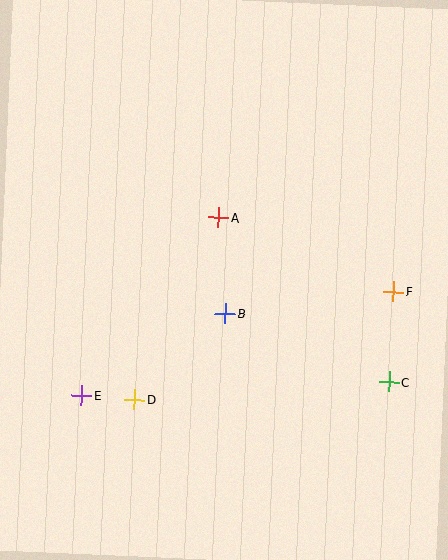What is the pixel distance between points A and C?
The distance between A and C is 237 pixels.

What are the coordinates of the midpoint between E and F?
The midpoint between E and F is at (238, 343).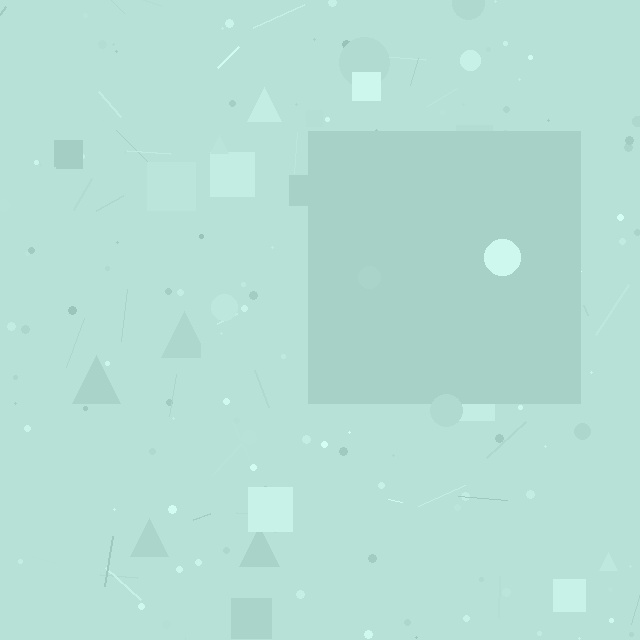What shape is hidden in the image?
A square is hidden in the image.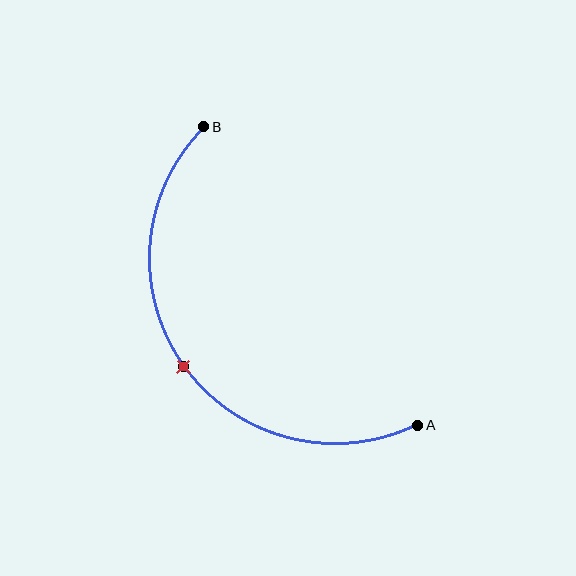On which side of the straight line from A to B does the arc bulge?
The arc bulges below and to the left of the straight line connecting A and B.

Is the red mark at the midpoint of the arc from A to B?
Yes. The red mark lies on the arc at equal arc-length from both A and B — it is the arc midpoint.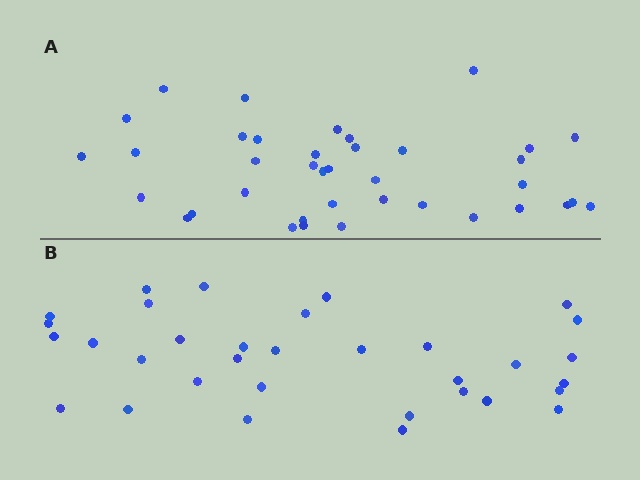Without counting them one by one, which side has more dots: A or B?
Region A (the top region) has more dots.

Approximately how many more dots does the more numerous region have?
Region A has about 5 more dots than region B.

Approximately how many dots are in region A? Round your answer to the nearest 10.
About 40 dots. (The exact count is 38, which rounds to 40.)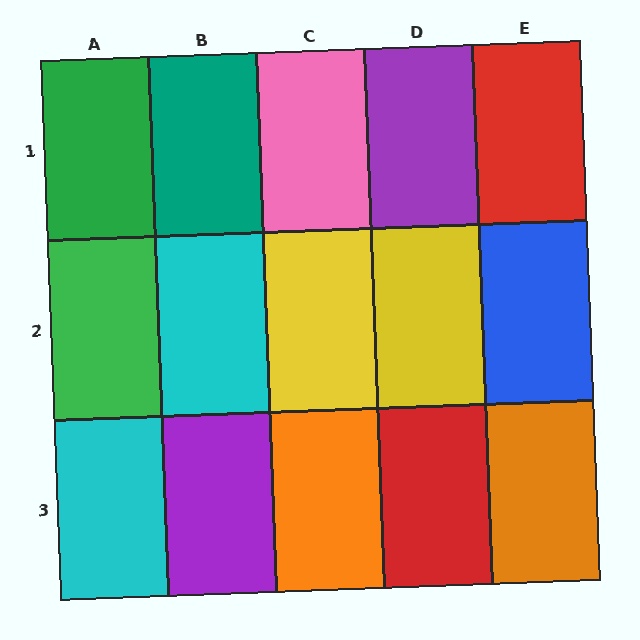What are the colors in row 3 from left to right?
Cyan, purple, orange, red, orange.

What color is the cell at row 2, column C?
Yellow.